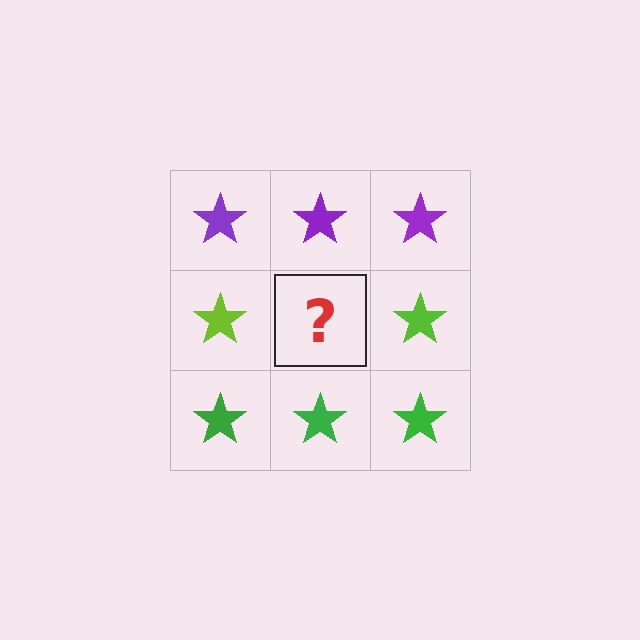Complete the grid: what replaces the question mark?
The question mark should be replaced with a lime star.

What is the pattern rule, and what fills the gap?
The rule is that each row has a consistent color. The gap should be filled with a lime star.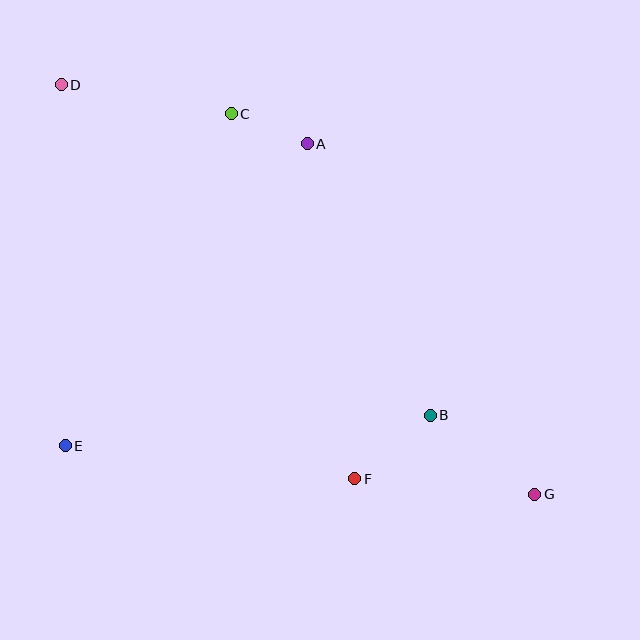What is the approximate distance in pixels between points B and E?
The distance between B and E is approximately 366 pixels.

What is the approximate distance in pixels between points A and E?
The distance between A and E is approximately 387 pixels.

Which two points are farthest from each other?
Points D and G are farthest from each other.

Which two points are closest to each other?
Points A and C are closest to each other.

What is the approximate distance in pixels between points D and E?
The distance between D and E is approximately 361 pixels.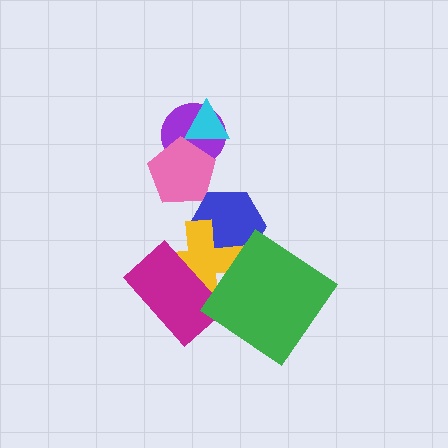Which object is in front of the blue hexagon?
The yellow cross is in front of the blue hexagon.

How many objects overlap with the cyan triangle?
2 objects overlap with the cyan triangle.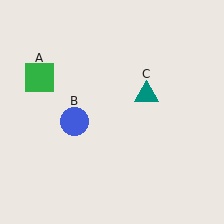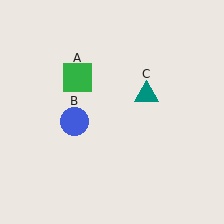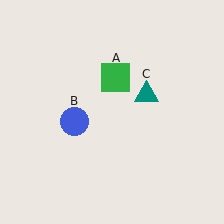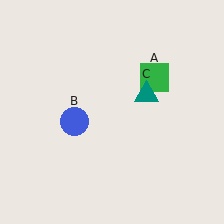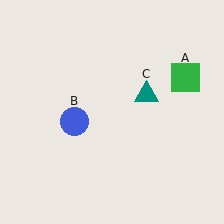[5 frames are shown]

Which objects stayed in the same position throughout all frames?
Blue circle (object B) and teal triangle (object C) remained stationary.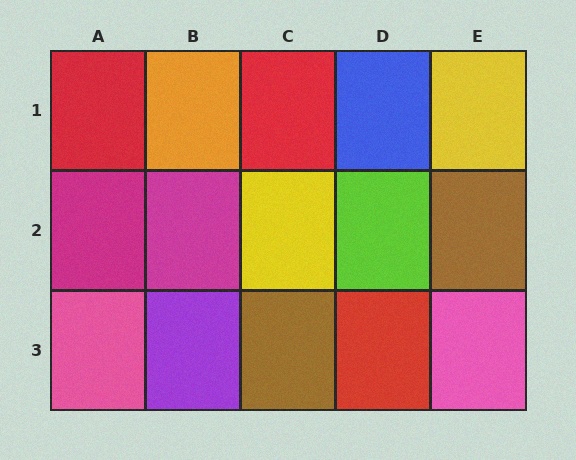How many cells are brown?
2 cells are brown.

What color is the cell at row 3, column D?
Red.